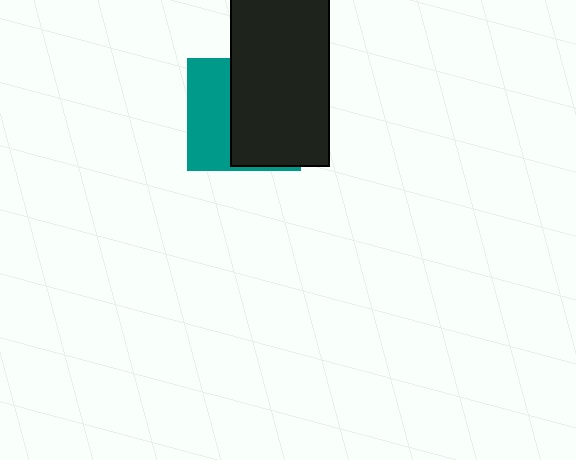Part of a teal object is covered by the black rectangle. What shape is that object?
It is a square.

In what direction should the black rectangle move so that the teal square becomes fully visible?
The black rectangle should move right. That is the shortest direction to clear the overlap and leave the teal square fully visible.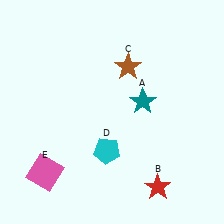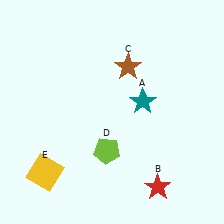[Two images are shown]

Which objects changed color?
D changed from cyan to lime. E changed from pink to yellow.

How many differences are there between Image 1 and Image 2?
There are 2 differences between the two images.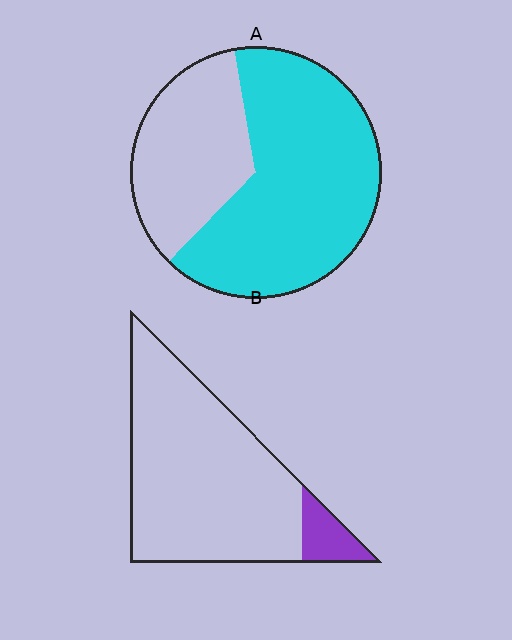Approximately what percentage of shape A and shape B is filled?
A is approximately 65% and B is approximately 10%.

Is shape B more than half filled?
No.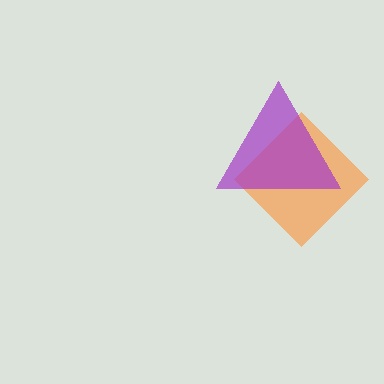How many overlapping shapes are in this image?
There are 2 overlapping shapes in the image.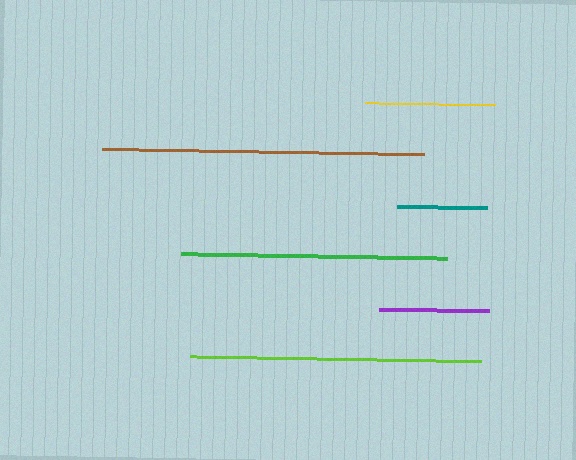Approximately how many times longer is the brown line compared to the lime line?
The brown line is approximately 1.1 times the length of the lime line.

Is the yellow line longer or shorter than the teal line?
The yellow line is longer than the teal line.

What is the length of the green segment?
The green segment is approximately 266 pixels long.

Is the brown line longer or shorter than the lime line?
The brown line is longer than the lime line.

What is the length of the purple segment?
The purple segment is approximately 110 pixels long.